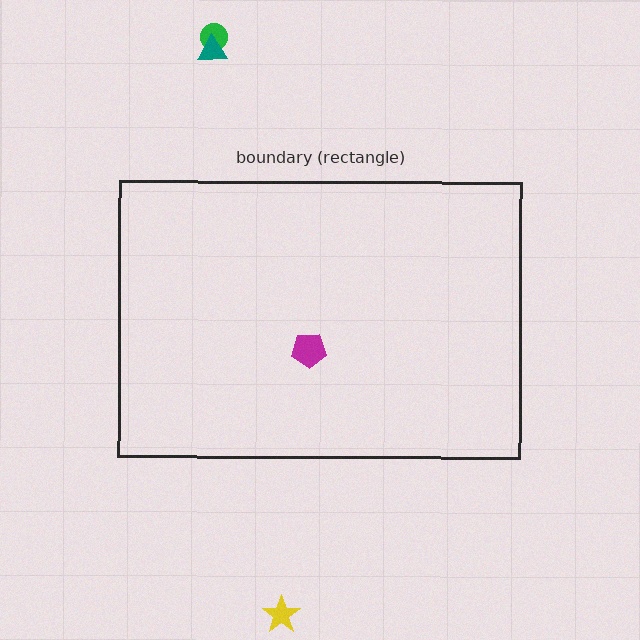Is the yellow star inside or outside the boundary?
Outside.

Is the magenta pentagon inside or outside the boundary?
Inside.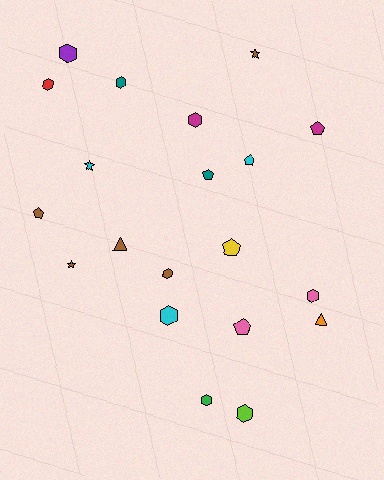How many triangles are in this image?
There are 2 triangles.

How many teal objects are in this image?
There are 2 teal objects.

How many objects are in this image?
There are 20 objects.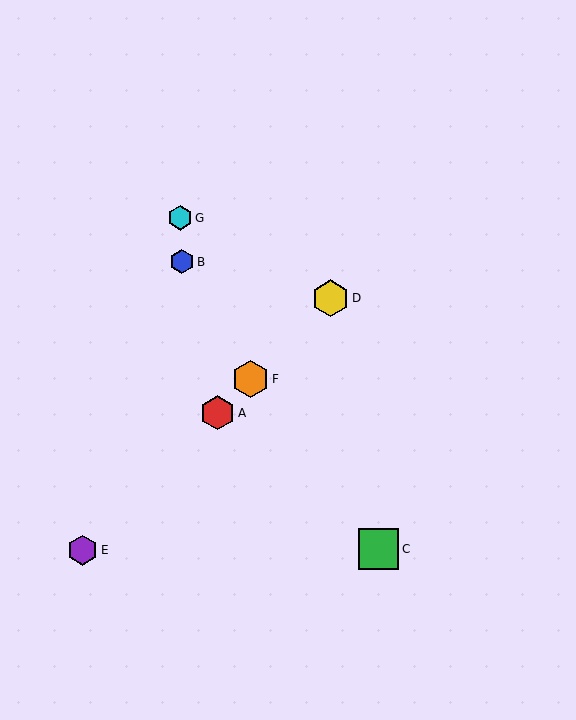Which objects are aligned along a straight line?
Objects A, D, E, F are aligned along a straight line.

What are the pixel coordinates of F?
Object F is at (251, 379).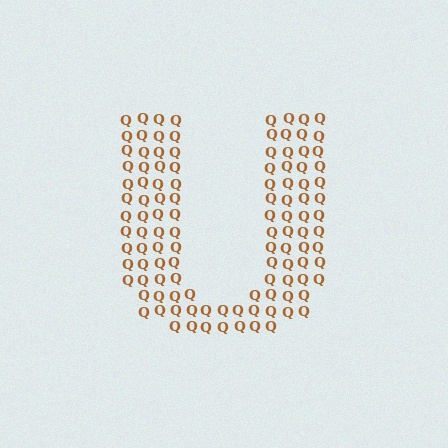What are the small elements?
The small elements are letter Q's.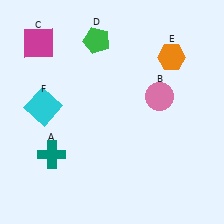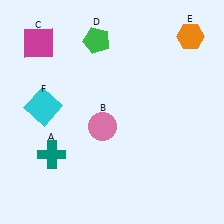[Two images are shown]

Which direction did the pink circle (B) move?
The pink circle (B) moved left.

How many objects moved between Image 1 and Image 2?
2 objects moved between the two images.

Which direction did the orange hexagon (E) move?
The orange hexagon (E) moved up.